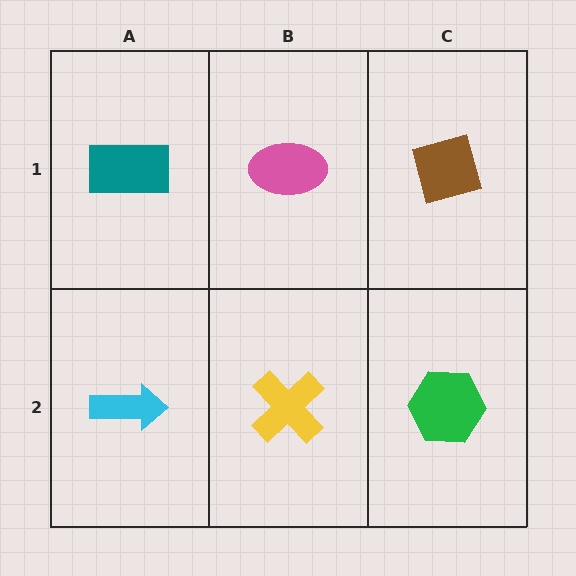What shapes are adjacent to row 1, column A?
A cyan arrow (row 2, column A), a pink ellipse (row 1, column B).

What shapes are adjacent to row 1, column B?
A yellow cross (row 2, column B), a teal rectangle (row 1, column A), a brown diamond (row 1, column C).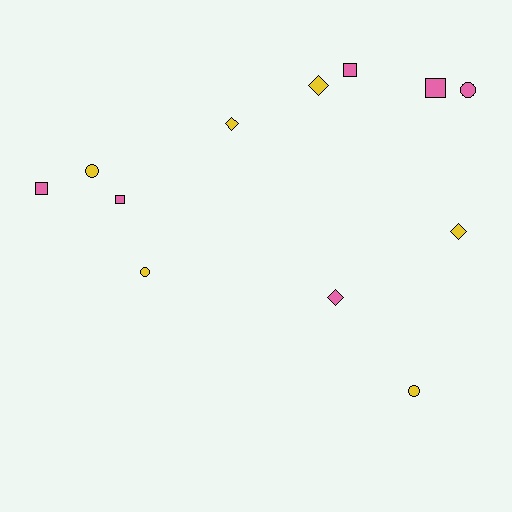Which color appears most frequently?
Yellow, with 6 objects.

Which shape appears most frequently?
Circle, with 4 objects.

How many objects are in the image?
There are 12 objects.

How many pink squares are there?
There are 4 pink squares.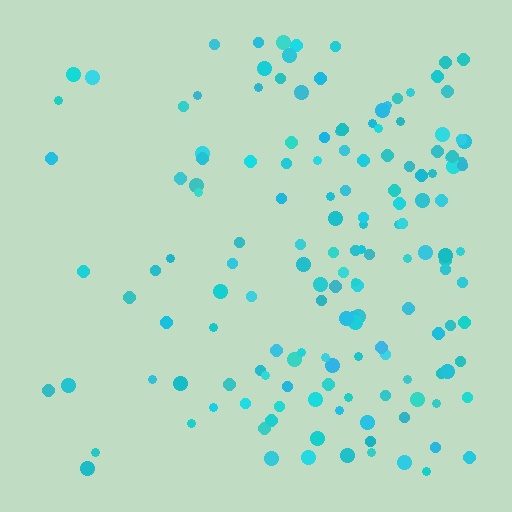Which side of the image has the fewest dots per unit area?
The left.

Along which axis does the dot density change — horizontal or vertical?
Horizontal.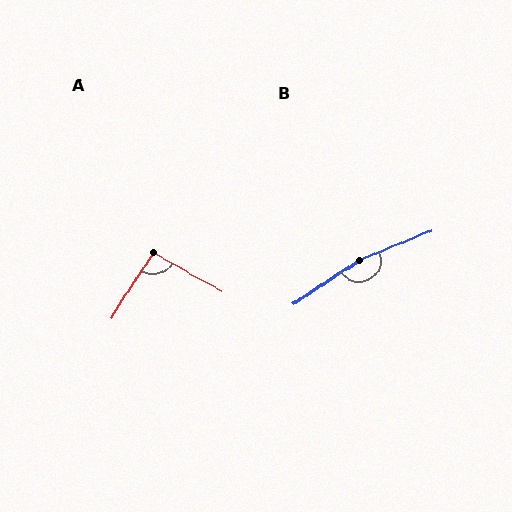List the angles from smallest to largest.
A (94°), B (169°).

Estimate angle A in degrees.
Approximately 94 degrees.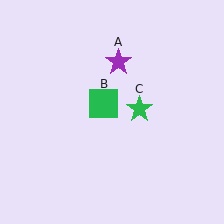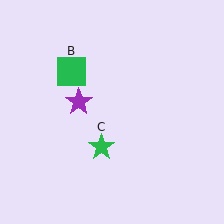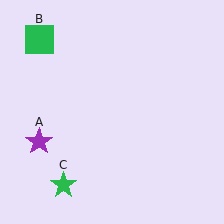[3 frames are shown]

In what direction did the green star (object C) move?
The green star (object C) moved down and to the left.